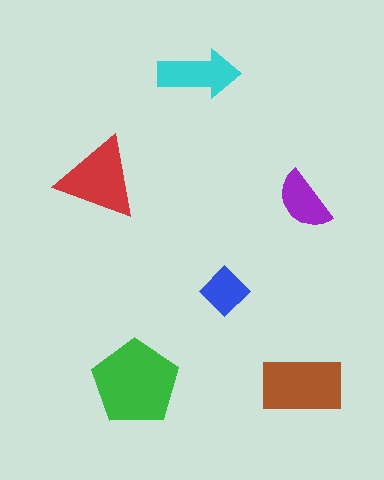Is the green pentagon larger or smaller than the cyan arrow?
Larger.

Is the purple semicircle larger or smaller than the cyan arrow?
Smaller.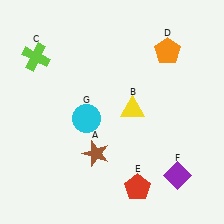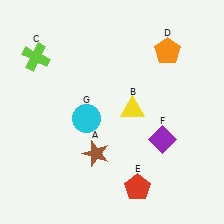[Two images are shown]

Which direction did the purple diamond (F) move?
The purple diamond (F) moved up.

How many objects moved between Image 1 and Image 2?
1 object moved between the two images.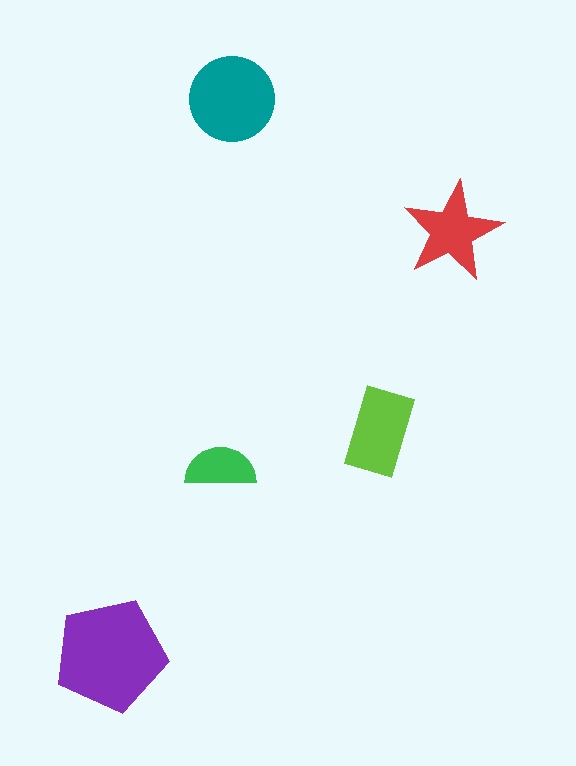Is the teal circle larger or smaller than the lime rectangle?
Larger.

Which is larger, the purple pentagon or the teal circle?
The purple pentagon.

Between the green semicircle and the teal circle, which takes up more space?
The teal circle.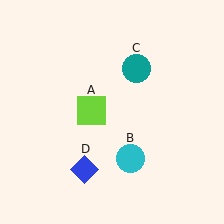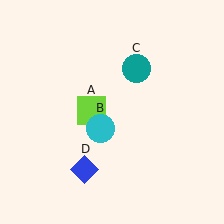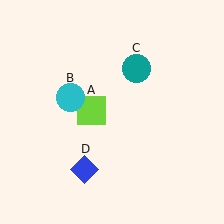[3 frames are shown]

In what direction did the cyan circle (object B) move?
The cyan circle (object B) moved up and to the left.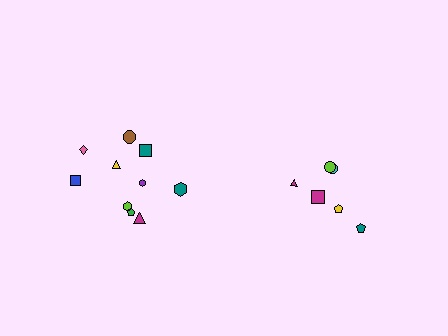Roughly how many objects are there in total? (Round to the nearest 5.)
Roughly 15 objects in total.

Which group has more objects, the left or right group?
The left group.